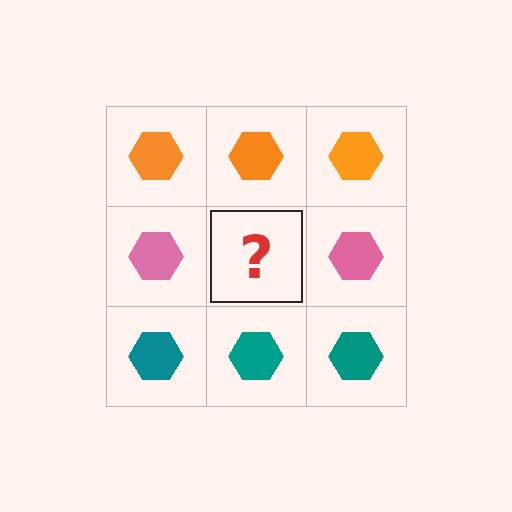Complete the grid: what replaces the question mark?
The question mark should be replaced with a pink hexagon.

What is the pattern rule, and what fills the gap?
The rule is that each row has a consistent color. The gap should be filled with a pink hexagon.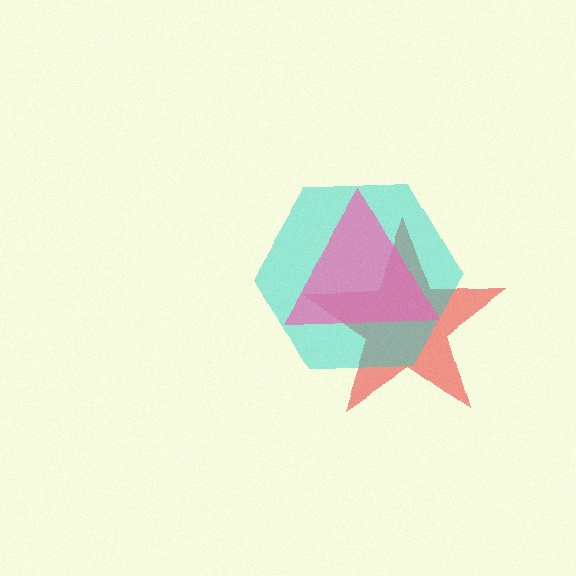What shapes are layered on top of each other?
The layered shapes are: a red star, a cyan hexagon, a pink triangle.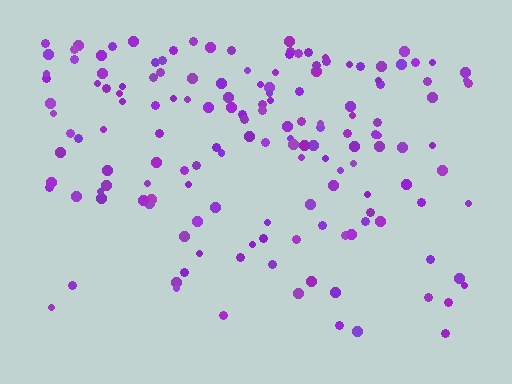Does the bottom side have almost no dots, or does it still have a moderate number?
Still a moderate number, just noticeably fewer than the top.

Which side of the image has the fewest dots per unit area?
The bottom.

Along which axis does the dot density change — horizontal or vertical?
Vertical.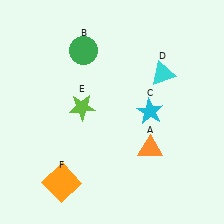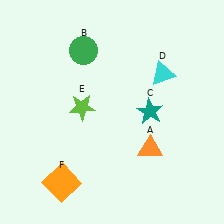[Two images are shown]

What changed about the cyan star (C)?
In Image 1, C is cyan. In Image 2, it changed to teal.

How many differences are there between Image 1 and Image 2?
There is 1 difference between the two images.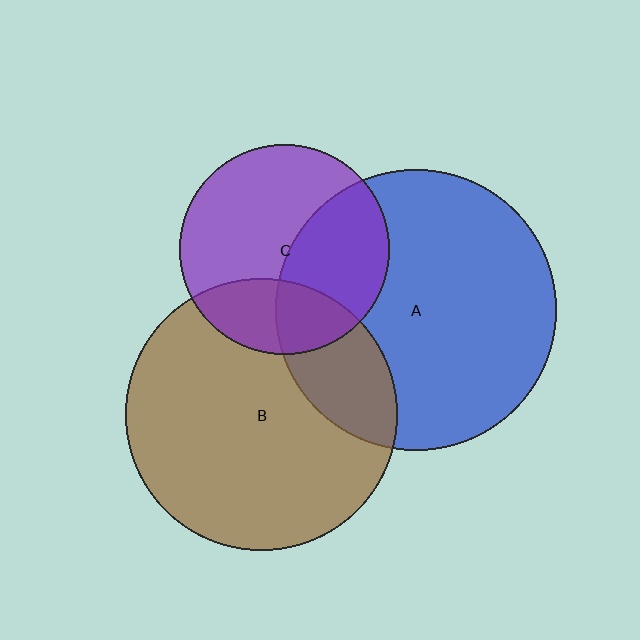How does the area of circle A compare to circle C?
Approximately 1.8 times.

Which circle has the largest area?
Circle A (blue).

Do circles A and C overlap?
Yes.